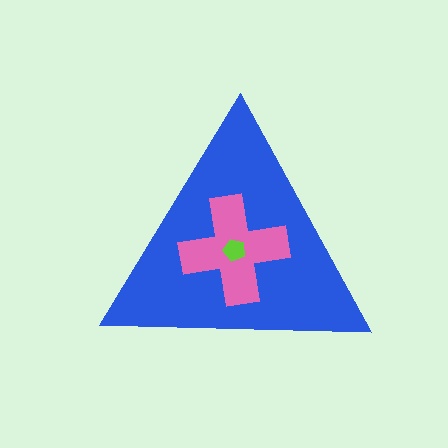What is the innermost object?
The lime pentagon.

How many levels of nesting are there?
3.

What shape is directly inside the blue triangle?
The pink cross.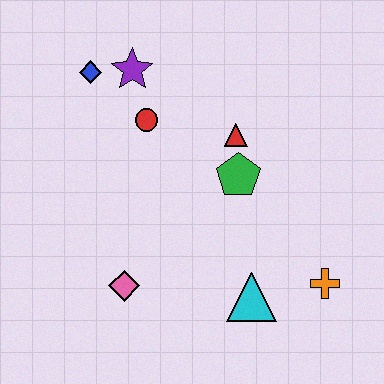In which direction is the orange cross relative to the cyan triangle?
The orange cross is to the right of the cyan triangle.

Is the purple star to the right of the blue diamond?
Yes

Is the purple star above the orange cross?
Yes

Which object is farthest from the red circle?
The orange cross is farthest from the red circle.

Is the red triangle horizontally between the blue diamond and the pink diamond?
No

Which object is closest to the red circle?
The purple star is closest to the red circle.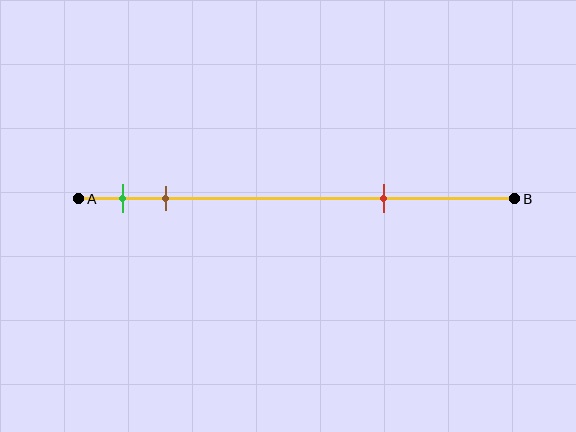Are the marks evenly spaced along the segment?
No, the marks are not evenly spaced.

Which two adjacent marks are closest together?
The green and brown marks are the closest adjacent pair.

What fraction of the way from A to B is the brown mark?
The brown mark is approximately 20% (0.2) of the way from A to B.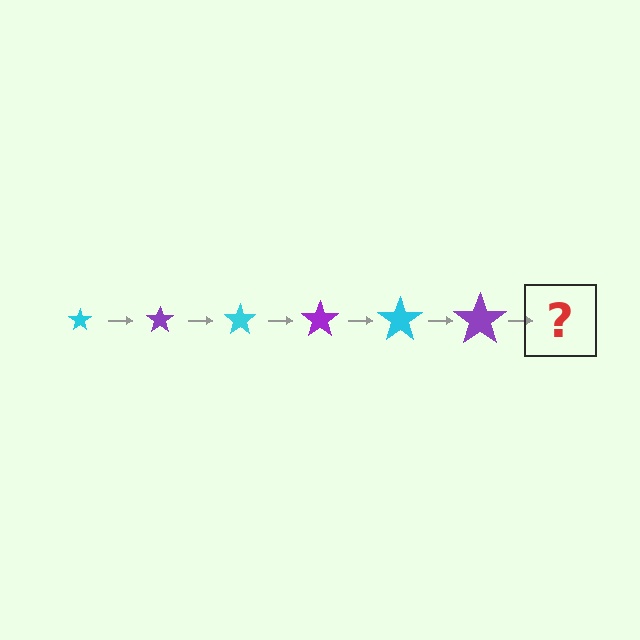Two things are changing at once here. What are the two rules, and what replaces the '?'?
The two rules are that the star grows larger each step and the color cycles through cyan and purple. The '?' should be a cyan star, larger than the previous one.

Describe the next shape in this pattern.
It should be a cyan star, larger than the previous one.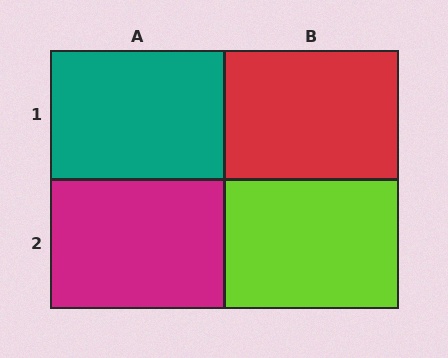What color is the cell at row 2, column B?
Lime.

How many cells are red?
1 cell is red.